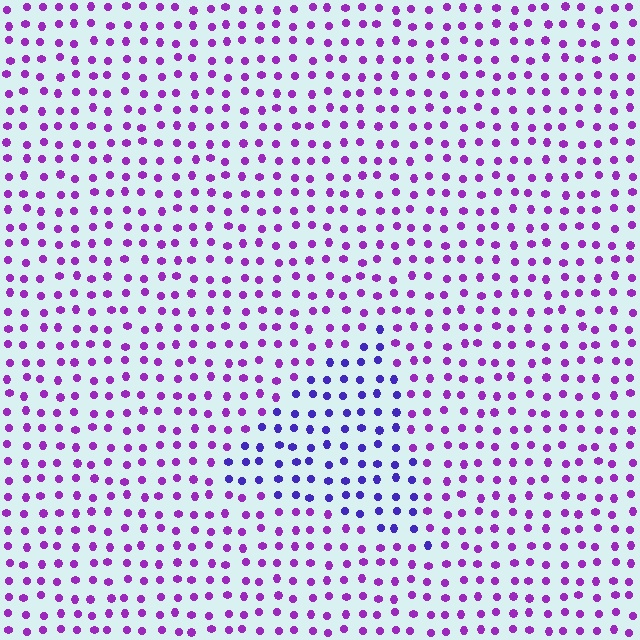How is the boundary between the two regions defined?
The boundary is defined purely by a slight shift in hue (about 36 degrees). Spacing, size, and orientation are identical on both sides.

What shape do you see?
I see a triangle.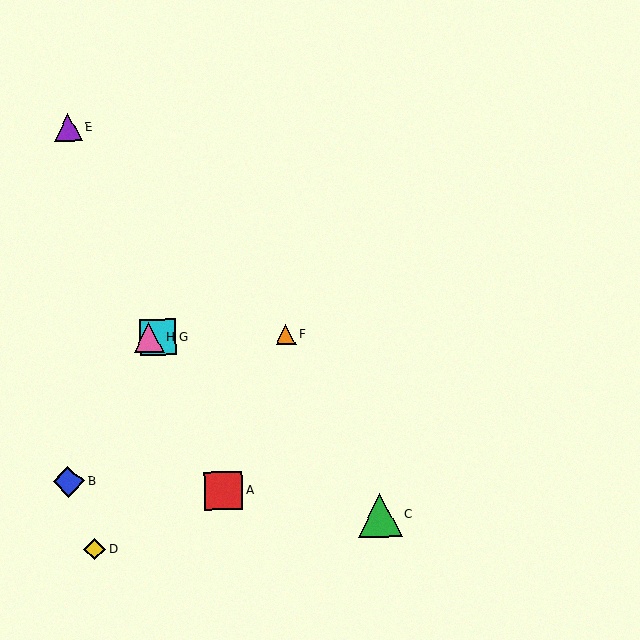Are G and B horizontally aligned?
No, G is at y≈337 and B is at y≈482.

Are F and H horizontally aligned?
Yes, both are at y≈334.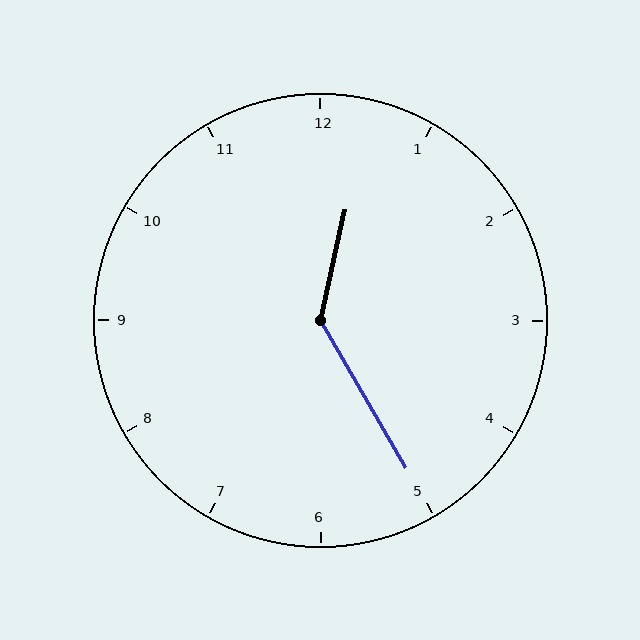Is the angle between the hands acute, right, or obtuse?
It is obtuse.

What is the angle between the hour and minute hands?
Approximately 138 degrees.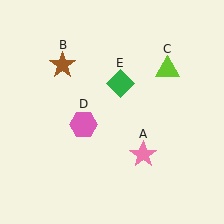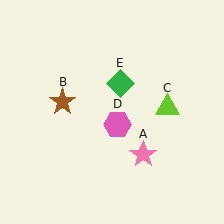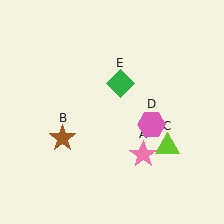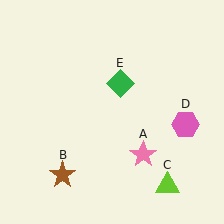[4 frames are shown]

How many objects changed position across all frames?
3 objects changed position: brown star (object B), lime triangle (object C), pink hexagon (object D).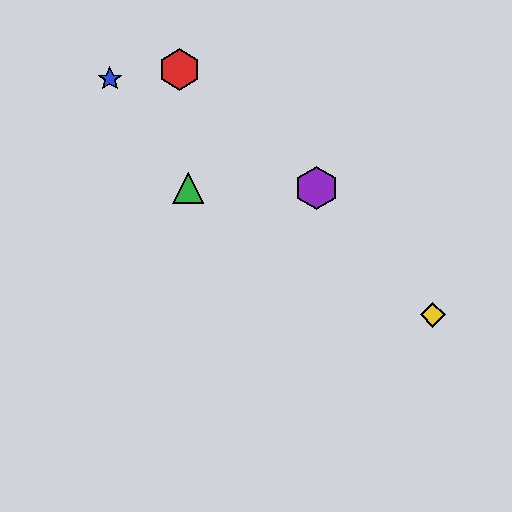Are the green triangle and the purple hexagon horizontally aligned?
Yes, both are at y≈188.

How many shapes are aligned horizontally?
2 shapes (the green triangle, the purple hexagon) are aligned horizontally.